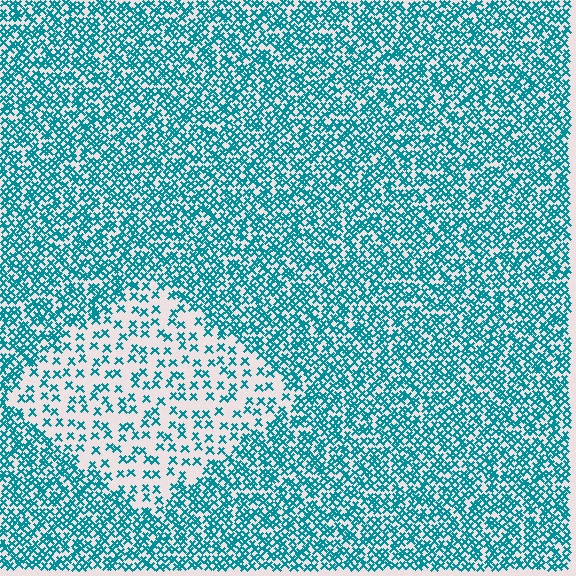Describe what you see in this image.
The image contains small teal elements arranged at two different densities. A diamond-shaped region is visible where the elements are less densely packed than the surrounding area.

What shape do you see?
I see a diamond.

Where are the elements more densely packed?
The elements are more densely packed outside the diamond boundary.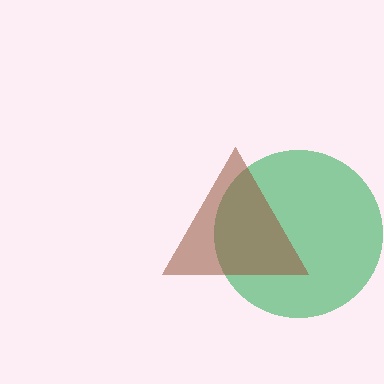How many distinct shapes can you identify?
There are 2 distinct shapes: a green circle, a brown triangle.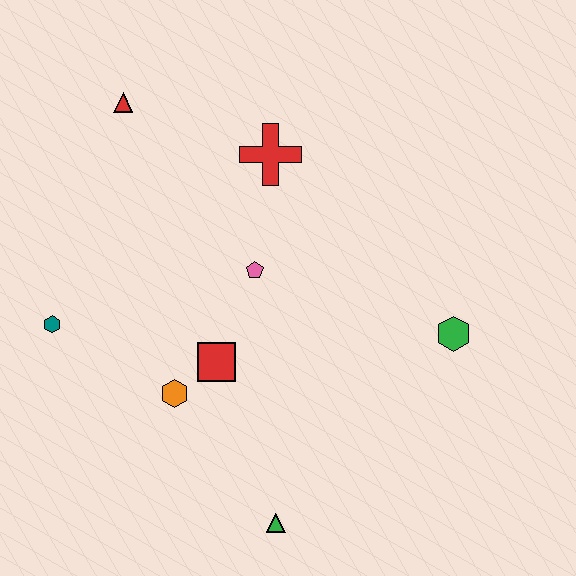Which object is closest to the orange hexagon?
The red square is closest to the orange hexagon.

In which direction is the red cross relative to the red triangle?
The red cross is to the right of the red triangle.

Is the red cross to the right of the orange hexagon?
Yes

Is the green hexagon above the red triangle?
No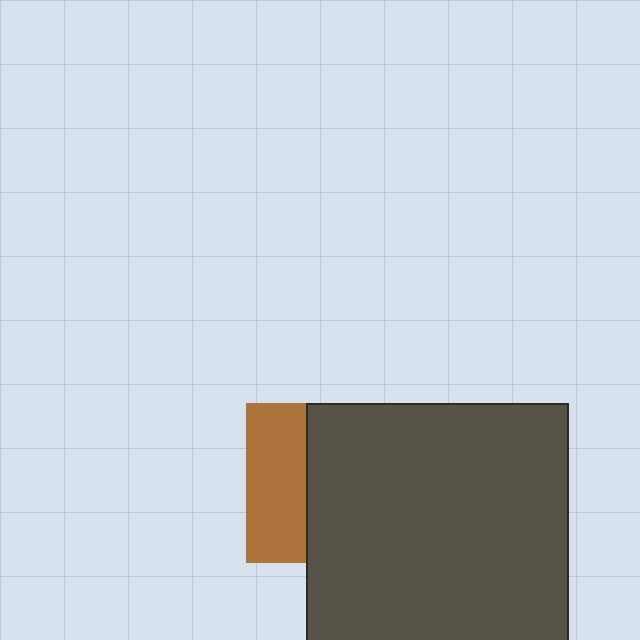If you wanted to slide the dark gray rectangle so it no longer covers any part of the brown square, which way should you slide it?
Slide it right — that is the most direct way to separate the two shapes.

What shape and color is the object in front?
The object in front is a dark gray rectangle.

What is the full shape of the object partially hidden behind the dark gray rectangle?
The partially hidden object is a brown square.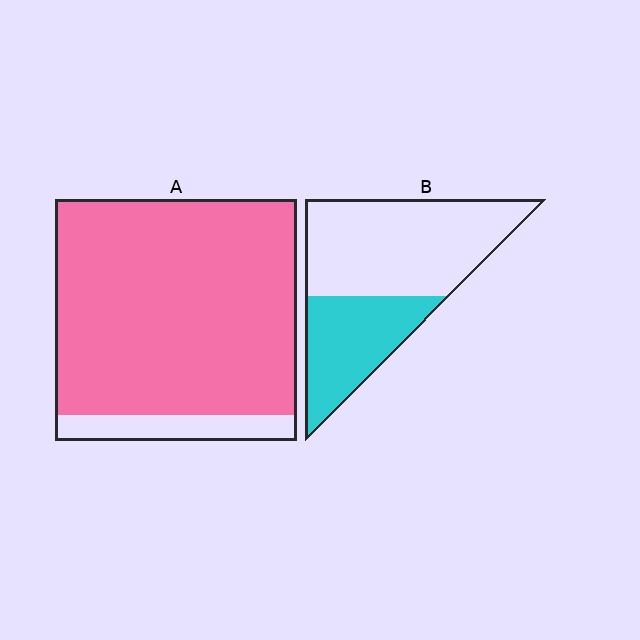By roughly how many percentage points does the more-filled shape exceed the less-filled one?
By roughly 55 percentage points (A over B).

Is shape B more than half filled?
No.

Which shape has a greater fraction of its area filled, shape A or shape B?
Shape A.